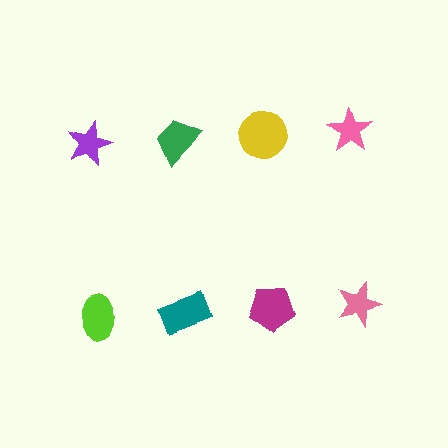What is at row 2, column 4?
A pink star.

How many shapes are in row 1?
4 shapes.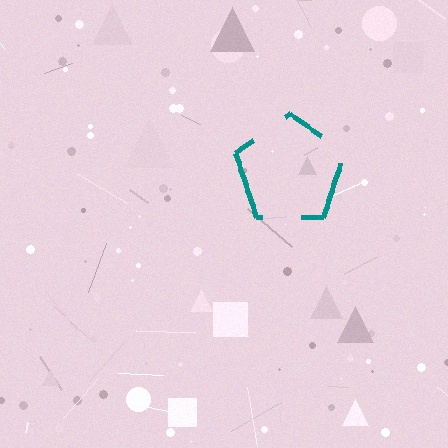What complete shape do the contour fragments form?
The contour fragments form a pentagon.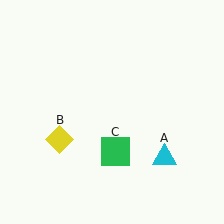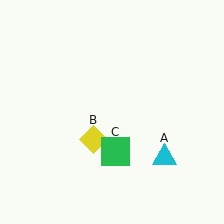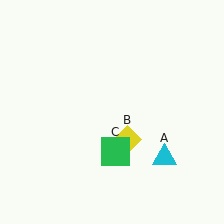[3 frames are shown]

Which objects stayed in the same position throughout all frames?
Cyan triangle (object A) and green square (object C) remained stationary.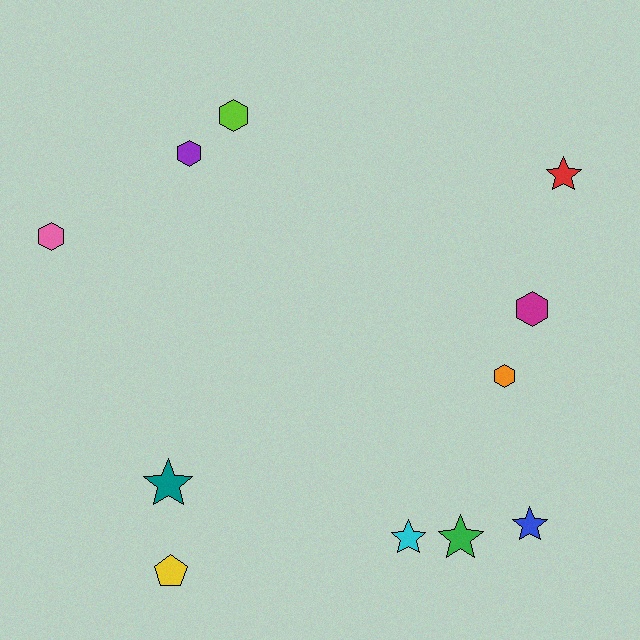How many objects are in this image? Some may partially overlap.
There are 11 objects.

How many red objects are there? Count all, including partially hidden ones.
There is 1 red object.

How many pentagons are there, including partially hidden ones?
There is 1 pentagon.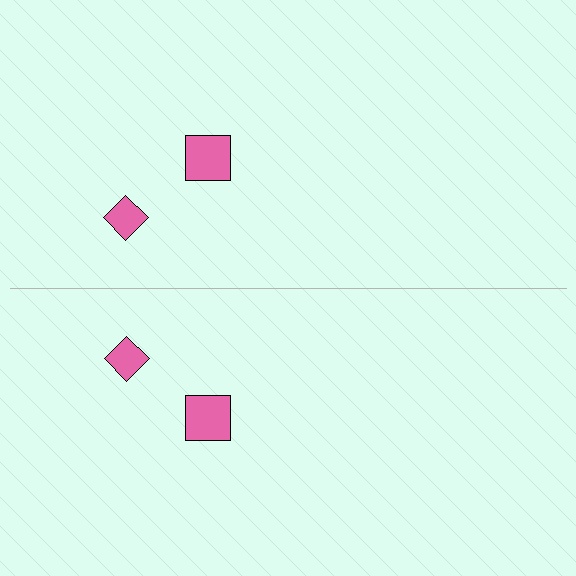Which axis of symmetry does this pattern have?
The pattern has a horizontal axis of symmetry running through the center of the image.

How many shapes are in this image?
There are 4 shapes in this image.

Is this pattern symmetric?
Yes, this pattern has bilateral (reflection) symmetry.